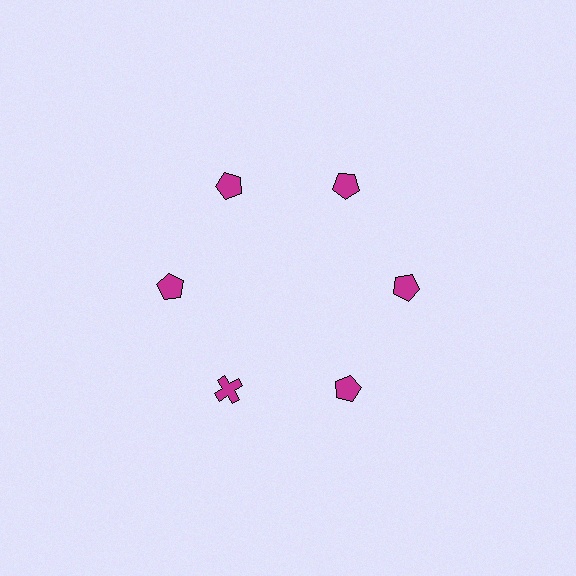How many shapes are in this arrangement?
There are 6 shapes arranged in a ring pattern.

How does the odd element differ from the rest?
It has a different shape: cross instead of pentagon.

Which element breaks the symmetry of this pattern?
The magenta cross at roughly the 7 o'clock position breaks the symmetry. All other shapes are magenta pentagons.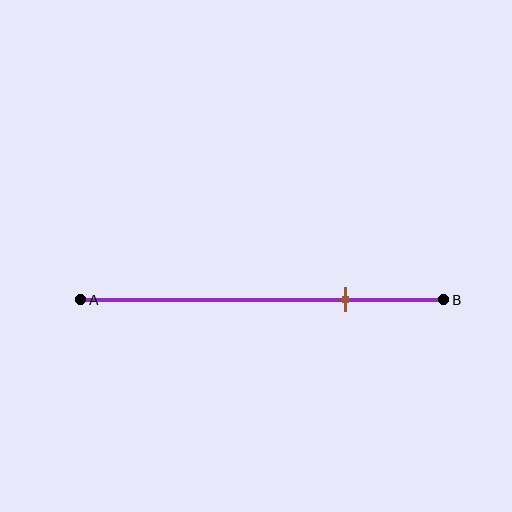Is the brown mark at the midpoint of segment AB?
No, the mark is at about 75% from A, not at the 50% midpoint.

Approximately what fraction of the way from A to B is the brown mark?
The brown mark is approximately 75% of the way from A to B.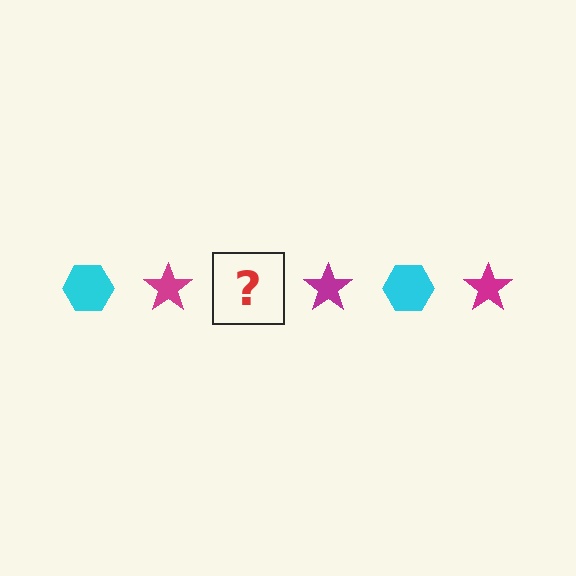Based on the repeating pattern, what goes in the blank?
The blank should be a cyan hexagon.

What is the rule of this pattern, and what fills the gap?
The rule is that the pattern alternates between cyan hexagon and magenta star. The gap should be filled with a cyan hexagon.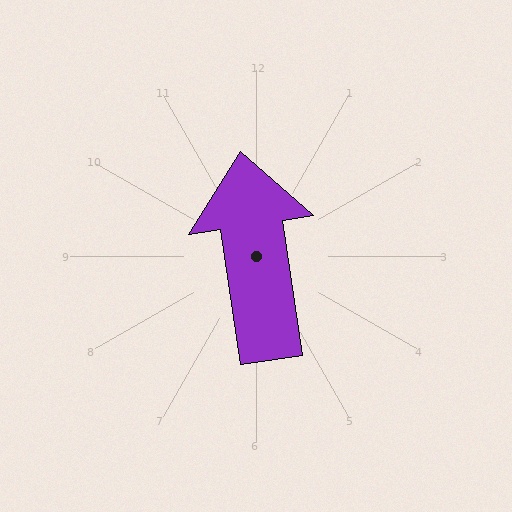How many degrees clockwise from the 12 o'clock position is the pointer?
Approximately 351 degrees.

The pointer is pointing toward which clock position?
Roughly 12 o'clock.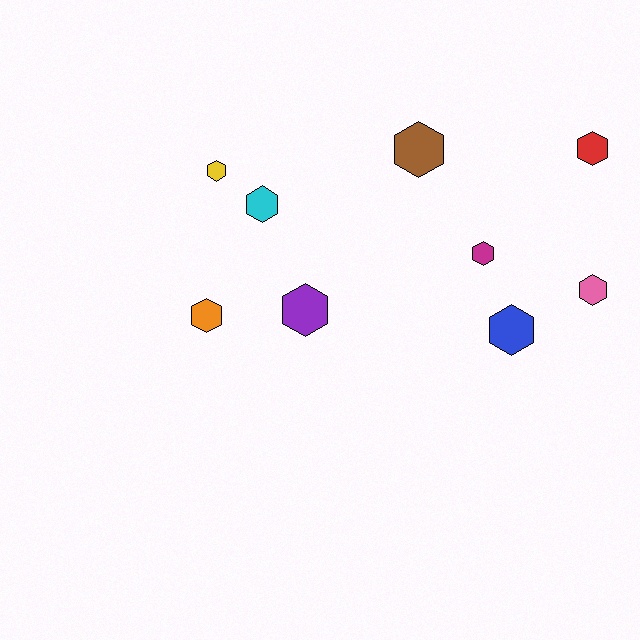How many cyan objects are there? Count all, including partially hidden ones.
There is 1 cyan object.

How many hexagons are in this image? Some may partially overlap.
There are 9 hexagons.